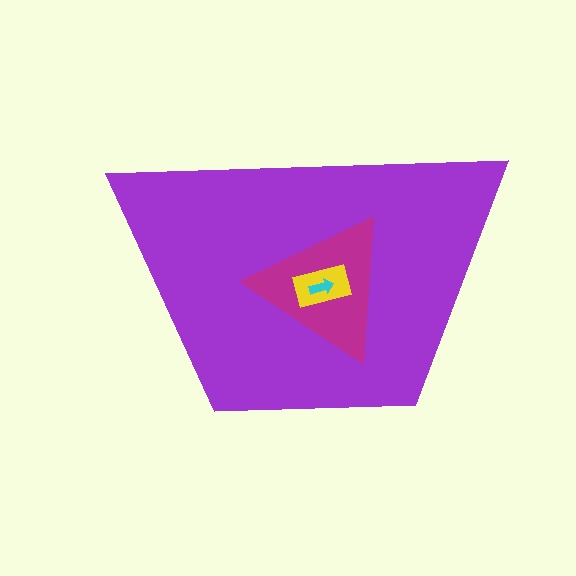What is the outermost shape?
The purple trapezoid.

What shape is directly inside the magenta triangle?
The yellow rectangle.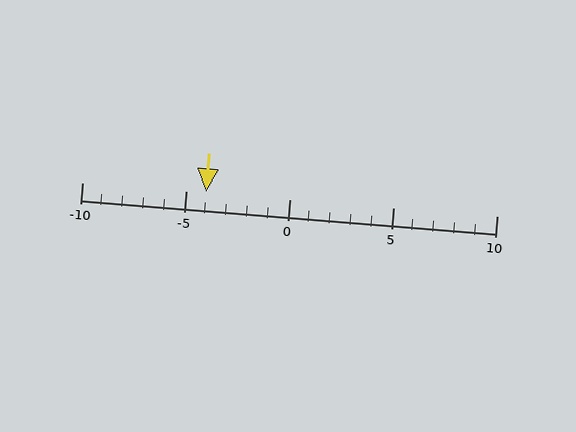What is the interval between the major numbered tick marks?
The major tick marks are spaced 5 units apart.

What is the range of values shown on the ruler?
The ruler shows values from -10 to 10.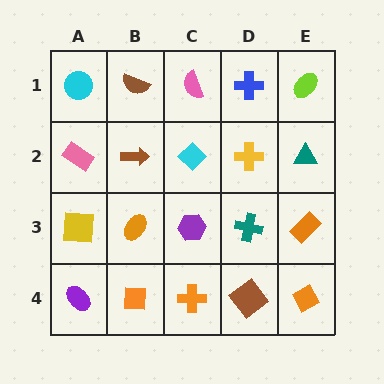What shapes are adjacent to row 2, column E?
A lime ellipse (row 1, column E), an orange rectangle (row 3, column E), a yellow cross (row 2, column D).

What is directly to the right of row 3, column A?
An orange ellipse.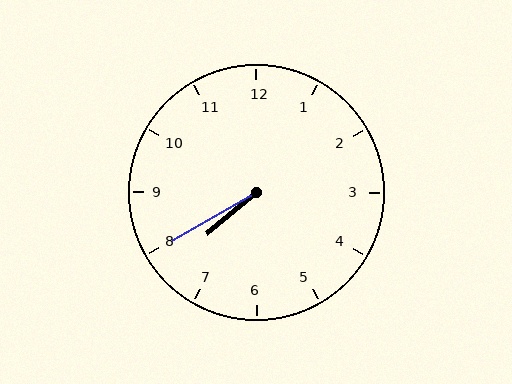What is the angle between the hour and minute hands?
Approximately 10 degrees.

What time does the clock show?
7:40.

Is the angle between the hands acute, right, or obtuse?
It is acute.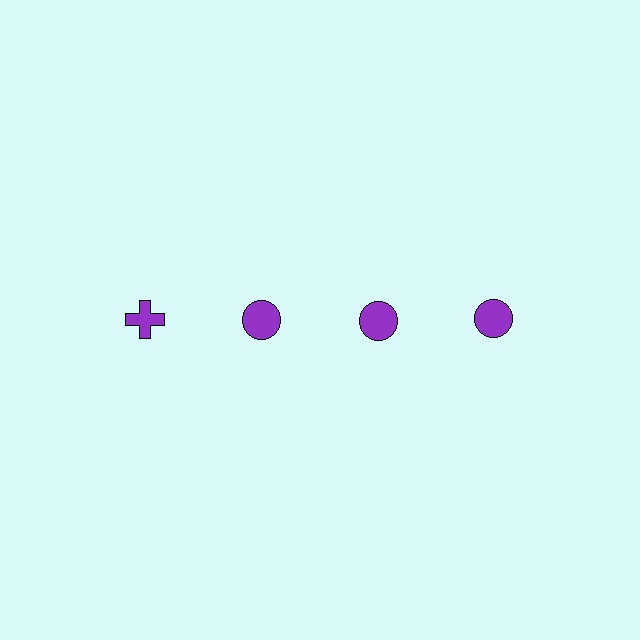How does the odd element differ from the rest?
It has a different shape: cross instead of circle.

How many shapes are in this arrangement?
There are 4 shapes arranged in a grid pattern.